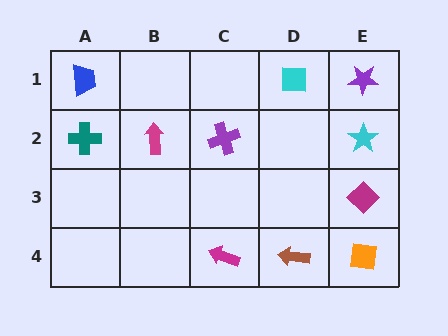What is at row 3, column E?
A magenta diamond.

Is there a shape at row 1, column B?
No, that cell is empty.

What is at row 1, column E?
A purple star.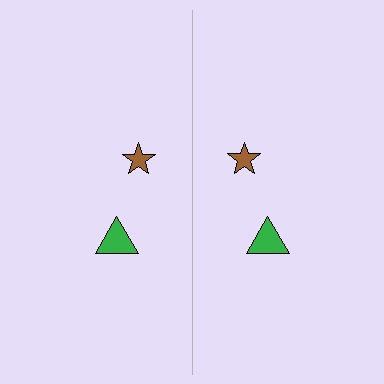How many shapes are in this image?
There are 4 shapes in this image.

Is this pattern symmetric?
Yes, this pattern has bilateral (reflection) symmetry.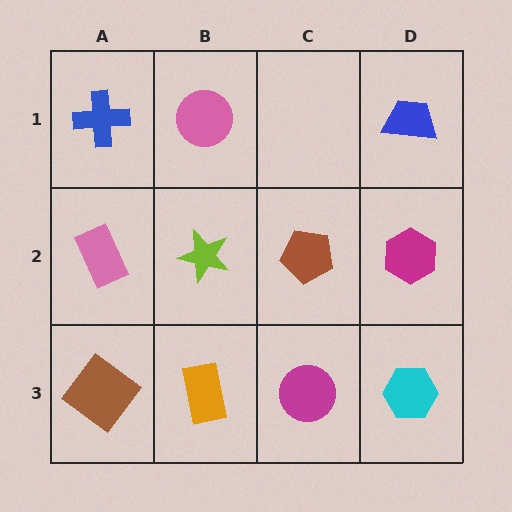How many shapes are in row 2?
4 shapes.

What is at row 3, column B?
An orange rectangle.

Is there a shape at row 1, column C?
No, that cell is empty.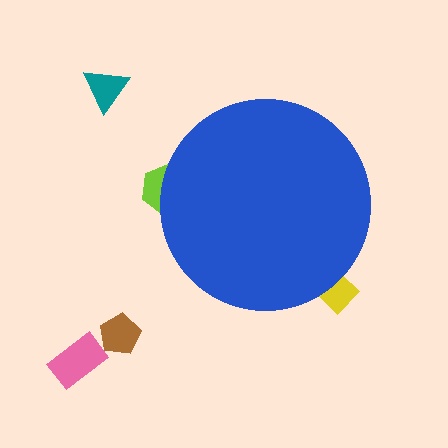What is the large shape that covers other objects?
A blue circle.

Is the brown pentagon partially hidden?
No, the brown pentagon is fully visible.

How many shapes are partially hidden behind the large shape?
2 shapes are partially hidden.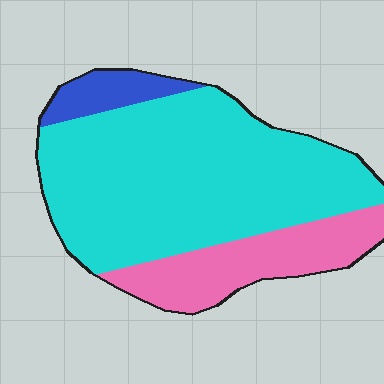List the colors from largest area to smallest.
From largest to smallest: cyan, pink, blue.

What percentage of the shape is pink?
Pink takes up less than a quarter of the shape.